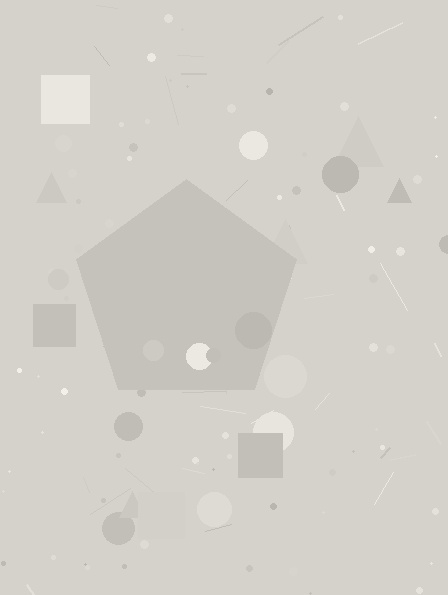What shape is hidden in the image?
A pentagon is hidden in the image.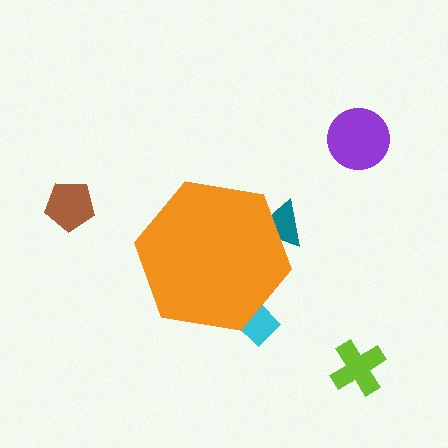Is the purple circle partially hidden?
No, the purple circle is fully visible.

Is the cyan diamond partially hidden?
Yes, the cyan diamond is partially hidden behind the orange hexagon.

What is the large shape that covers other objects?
An orange hexagon.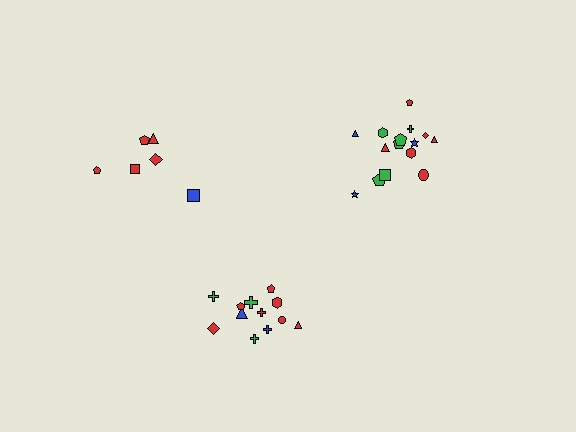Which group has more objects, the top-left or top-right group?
The top-right group.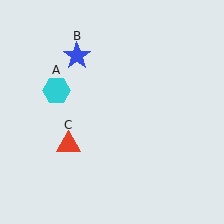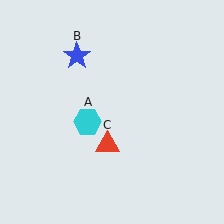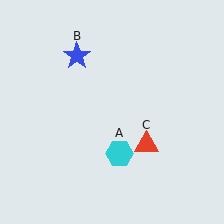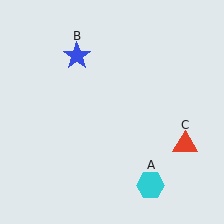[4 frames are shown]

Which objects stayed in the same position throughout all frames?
Blue star (object B) remained stationary.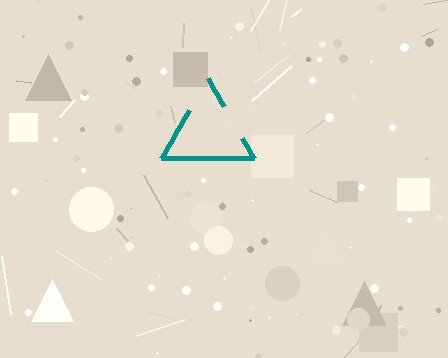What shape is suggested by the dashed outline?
The dashed outline suggests a triangle.